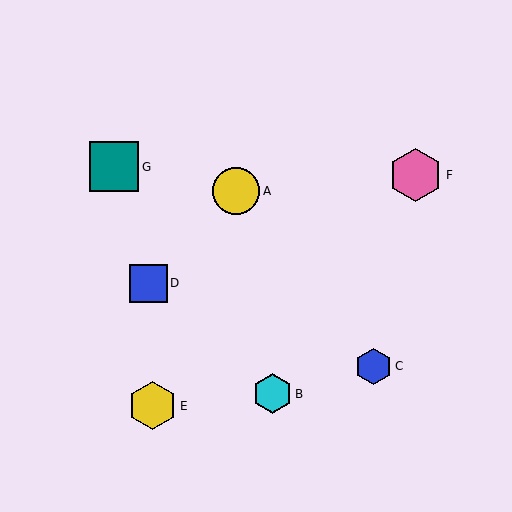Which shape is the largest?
The pink hexagon (labeled F) is the largest.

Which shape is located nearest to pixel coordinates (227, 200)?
The yellow circle (labeled A) at (236, 191) is nearest to that location.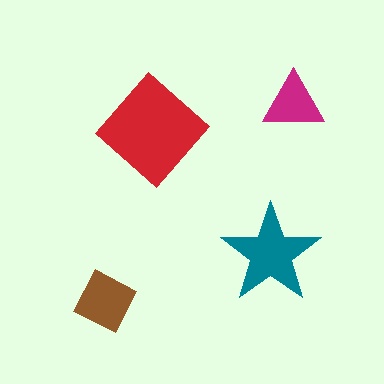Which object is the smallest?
The magenta triangle.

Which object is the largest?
The red diamond.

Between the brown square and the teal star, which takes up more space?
The teal star.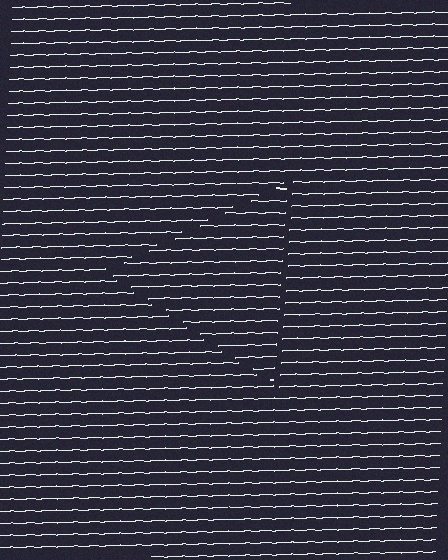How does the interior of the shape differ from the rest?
The interior of the shape contains the same grating, shifted by half a period — the contour is defined by the phase discontinuity where line-ends from the inner and outer gratings abut.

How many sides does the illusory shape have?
3 sides — the line-ends trace a triangle.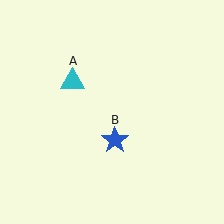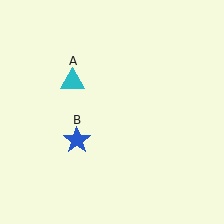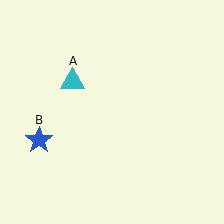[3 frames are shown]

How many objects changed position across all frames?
1 object changed position: blue star (object B).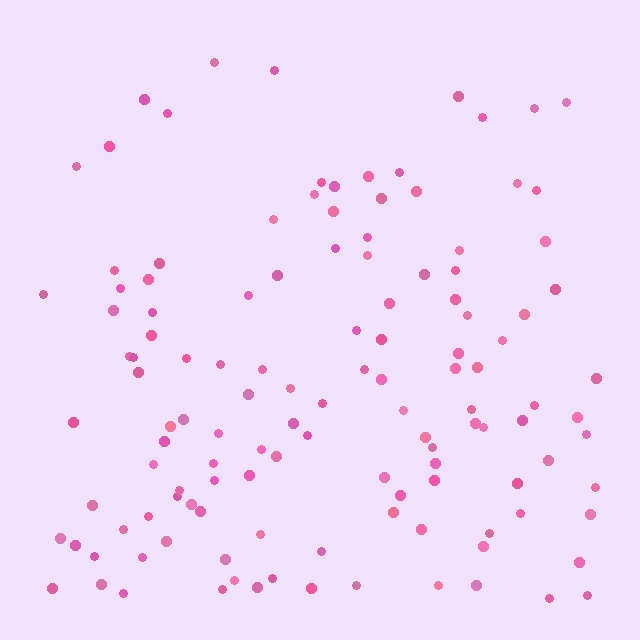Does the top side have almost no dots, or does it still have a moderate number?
Still a moderate number, just noticeably fewer than the bottom.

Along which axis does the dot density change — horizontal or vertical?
Vertical.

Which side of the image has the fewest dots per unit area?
The top.